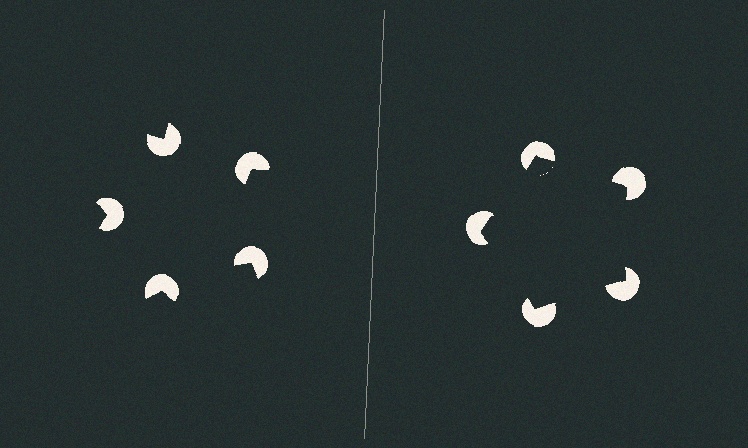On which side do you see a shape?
An illusory pentagon appears on the right side. On the left side the wedge cuts are rotated, so no coherent shape forms.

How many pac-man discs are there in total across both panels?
10 — 5 on each side.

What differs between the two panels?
The pac-man discs are positioned identically on both sides; only the wedge orientations differ. On the right they align to a pentagon; on the left they are misaligned.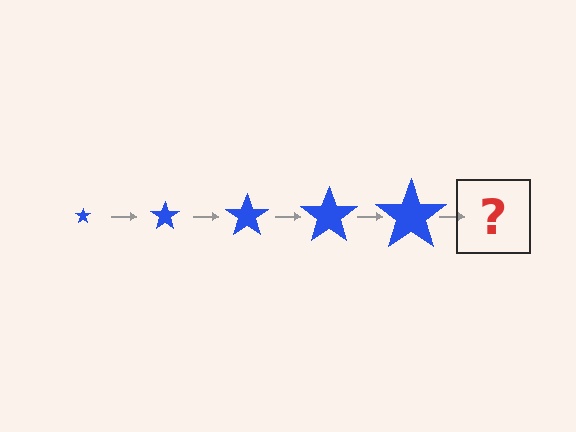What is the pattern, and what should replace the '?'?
The pattern is that the star gets progressively larger each step. The '?' should be a blue star, larger than the previous one.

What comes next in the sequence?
The next element should be a blue star, larger than the previous one.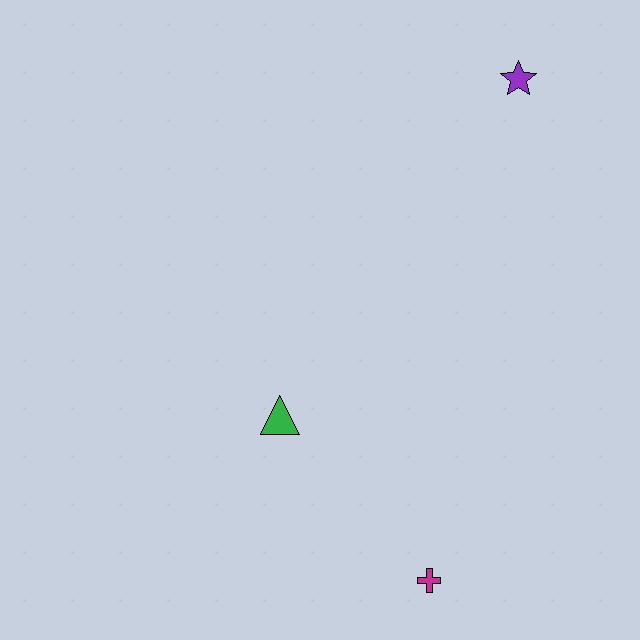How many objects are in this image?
There are 3 objects.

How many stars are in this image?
There is 1 star.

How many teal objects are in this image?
There are no teal objects.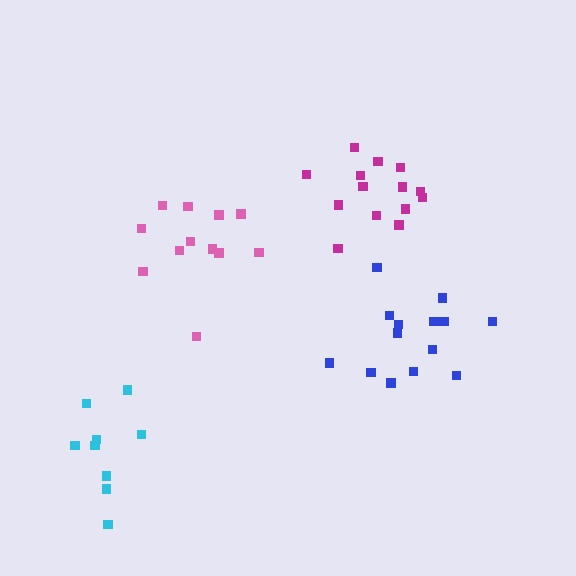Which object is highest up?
The magenta cluster is topmost.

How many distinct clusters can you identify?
There are 4 distinct clusters.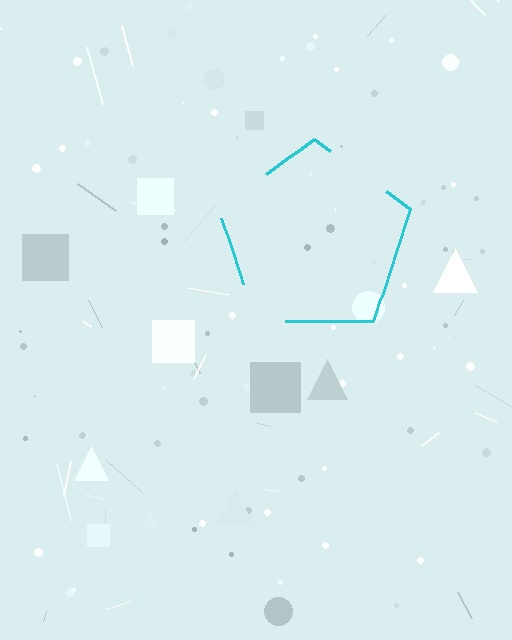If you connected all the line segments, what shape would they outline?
They would outline a pentagon.